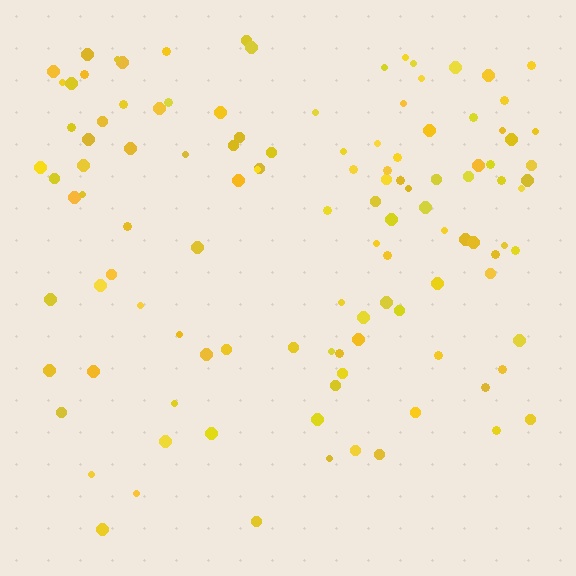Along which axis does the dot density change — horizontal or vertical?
Vertical.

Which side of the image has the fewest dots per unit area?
The bottom.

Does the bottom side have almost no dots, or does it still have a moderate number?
Still a moderate number, just noticeably fewer than the top.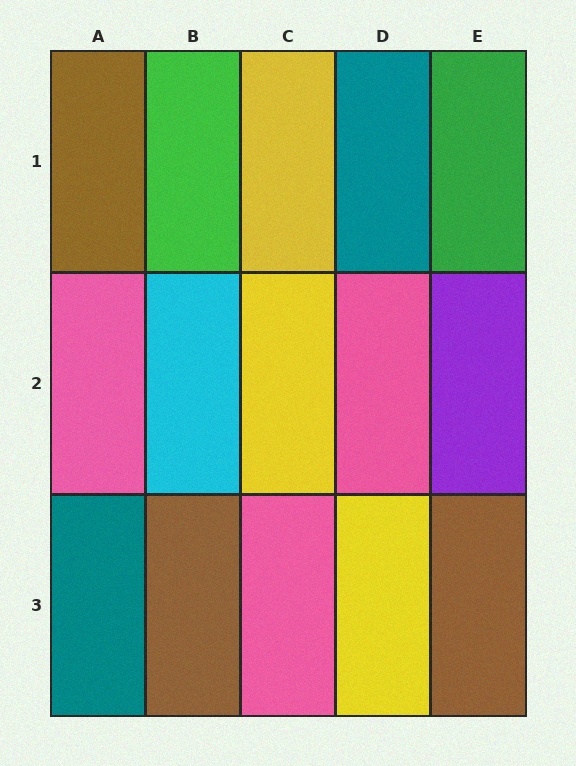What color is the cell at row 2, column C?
Yellow.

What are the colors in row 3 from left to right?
Teal, brown, pink, yellow, brown.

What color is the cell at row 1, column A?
Brown.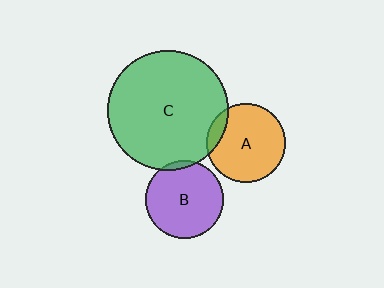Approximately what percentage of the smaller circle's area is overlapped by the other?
Approximately 5%.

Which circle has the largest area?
Circle C (green).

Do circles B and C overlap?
Yes.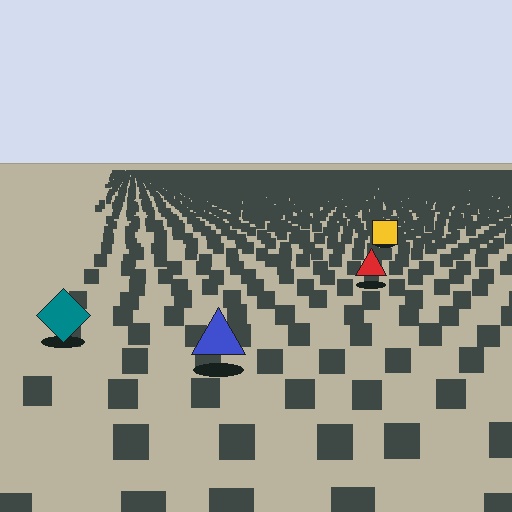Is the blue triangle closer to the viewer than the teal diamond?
Yes. The blue triangle is closer — you can tell from the texture gradient: the ground texture is coarser near it.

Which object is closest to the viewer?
The blue triangle is closest. The texture marks near it are larger and more spread out.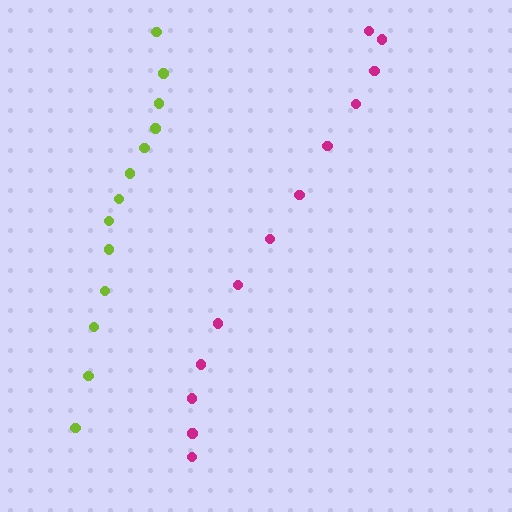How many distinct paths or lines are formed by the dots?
There are 2 distinct paths.